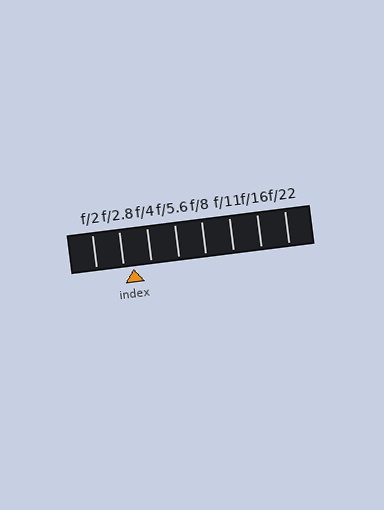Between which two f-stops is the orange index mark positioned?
The index mark is between f/2.8 and f/4.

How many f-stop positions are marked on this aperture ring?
There are 8 f-stop positions marked.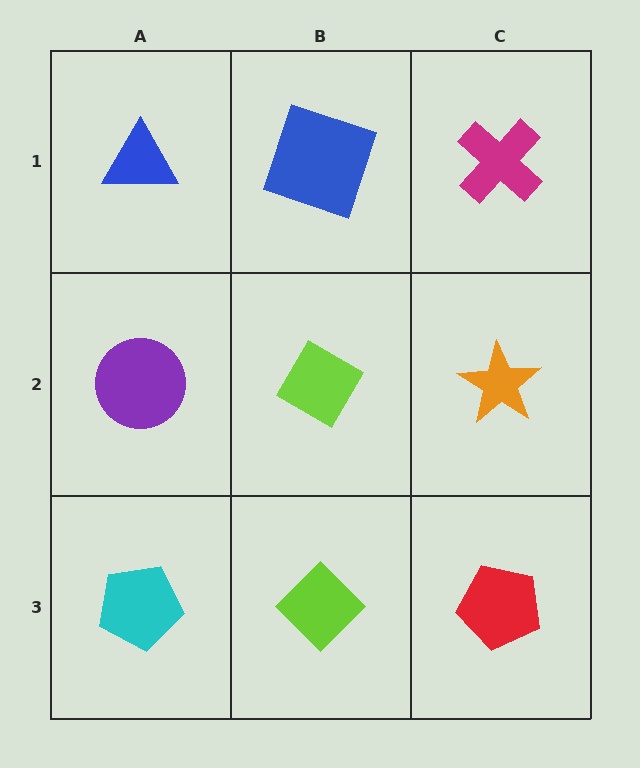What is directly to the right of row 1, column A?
A blue square.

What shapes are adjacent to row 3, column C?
An orange star (row 2, column C), a lime diamond (row 3, column B).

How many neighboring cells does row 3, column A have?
2.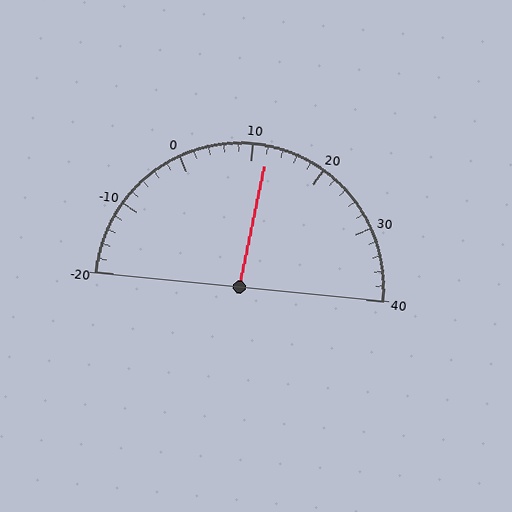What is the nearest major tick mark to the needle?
The nearest major tick mark is 10.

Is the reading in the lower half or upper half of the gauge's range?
The reading is in the upper half of the range (-20 to 40).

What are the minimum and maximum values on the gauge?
The gauge ranges from -20 to 40.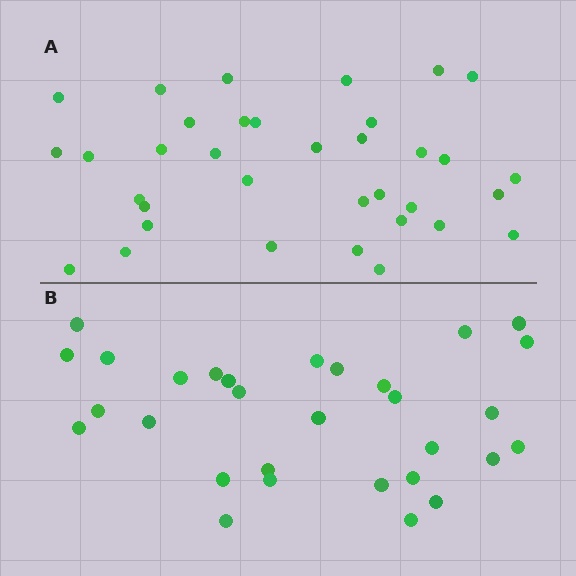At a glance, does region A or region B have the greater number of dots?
Region A (the top region) has more dots.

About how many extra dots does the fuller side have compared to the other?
Region A has about 5 more dots than region B.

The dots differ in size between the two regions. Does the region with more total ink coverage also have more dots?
No. Region B has more total ink coverage because its dots are larger, but region A actually contains more individual dots. Total area can be misleading — the number of items is what matters here.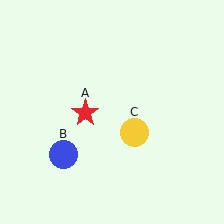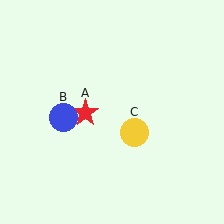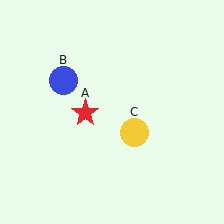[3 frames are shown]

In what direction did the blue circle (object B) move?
The blue circle (object B) moved up.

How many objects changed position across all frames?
1 object changed position: blue circle (object B).